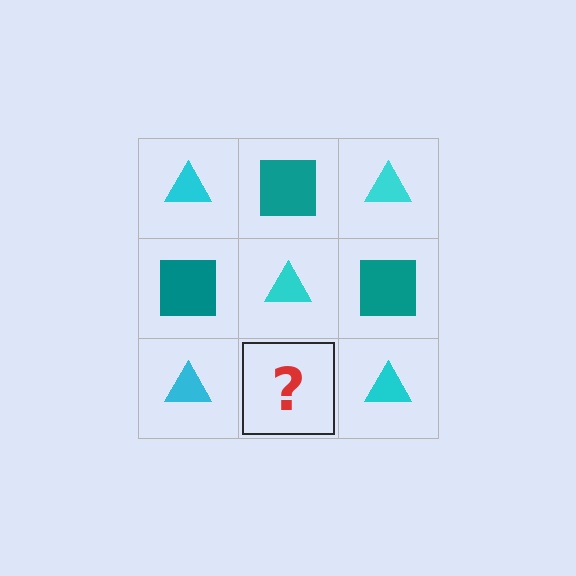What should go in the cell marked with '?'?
The missing cell should contain a teal square.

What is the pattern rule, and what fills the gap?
The rule is that it alternates cyan triangle and teal square in a checkerboard pattern. The gap should be filled with a teal square.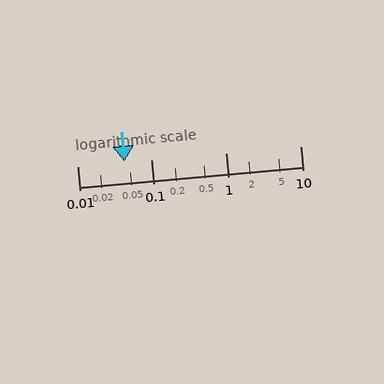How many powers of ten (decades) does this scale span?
The scale spans 3 decades, from 0.01 to 10.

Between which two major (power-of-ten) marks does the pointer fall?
The pointer is between 0.01 and 0.1.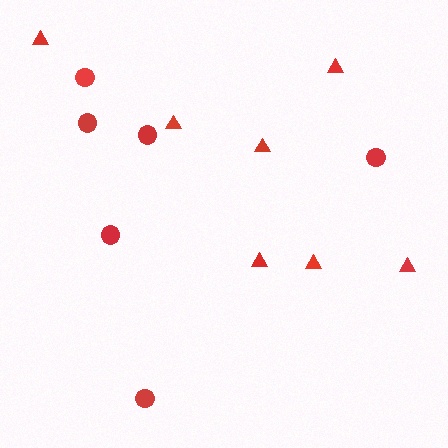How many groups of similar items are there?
There are 2 groups: one group of circles (6) and one group of triangles (7).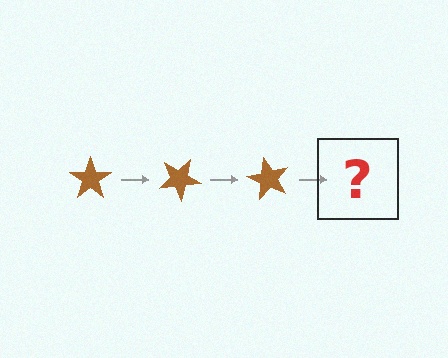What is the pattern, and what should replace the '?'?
The pattern is that the star rotates 30 degrees each step. The '?' should be a brown star rotated 90 degrees.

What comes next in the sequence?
The next element should be a brown star rotated 90 degrees.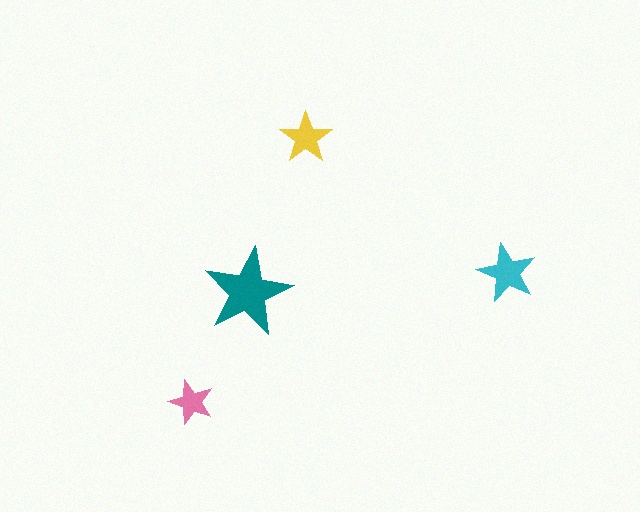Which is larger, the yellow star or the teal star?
The teal one.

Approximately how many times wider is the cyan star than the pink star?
About 1.5 times wider.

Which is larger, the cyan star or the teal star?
The teal one.